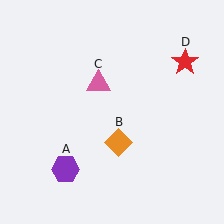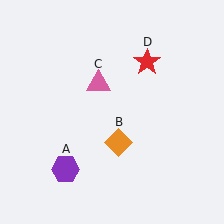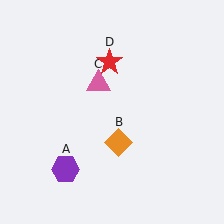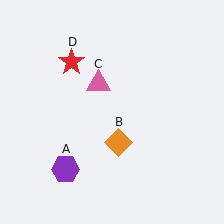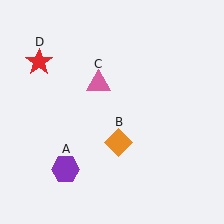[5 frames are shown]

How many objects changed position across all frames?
1 object changed position: red star (object D).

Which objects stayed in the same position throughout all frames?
Purple hexagon (object A) and orange diamond (object B) and pink triangle (object C) remained stationary.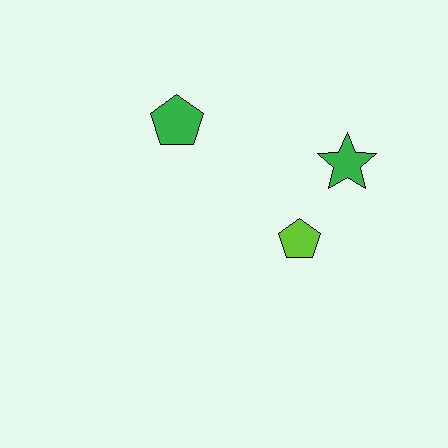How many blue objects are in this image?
There are no blue objects.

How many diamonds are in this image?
There are no diamonds.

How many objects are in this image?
There are 3 objects.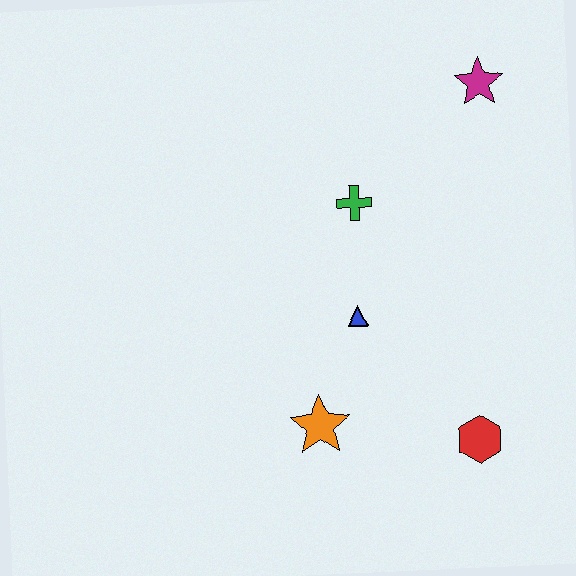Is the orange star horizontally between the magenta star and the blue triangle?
No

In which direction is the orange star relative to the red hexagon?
The orange star is to the left of the red hexagon.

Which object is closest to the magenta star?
The green cross is closest to the magenta star.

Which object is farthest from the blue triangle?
The magenta star is farthest from the blue triangle.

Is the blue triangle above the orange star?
Yes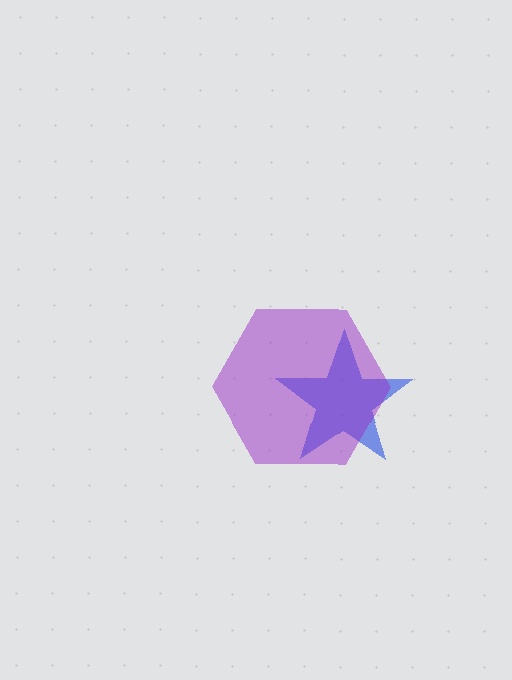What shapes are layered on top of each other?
The layered shapes are: a blue star, a purple hexagon.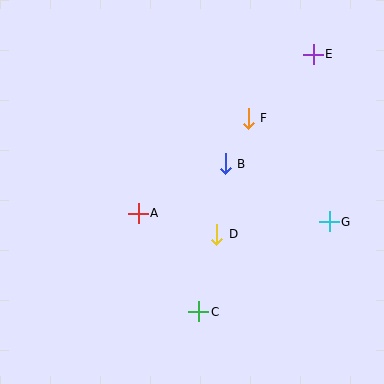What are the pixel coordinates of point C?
Point C is at (199, 312).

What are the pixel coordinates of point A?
Point A is at (138, 213).